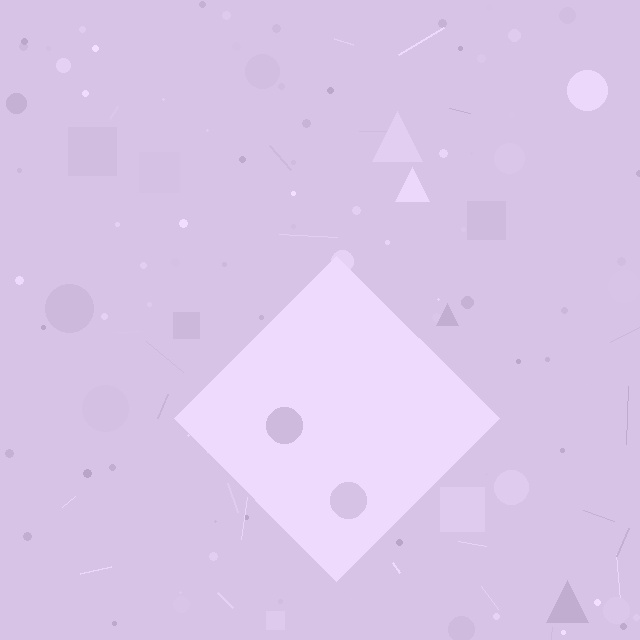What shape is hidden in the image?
A diamond is hidden in the image.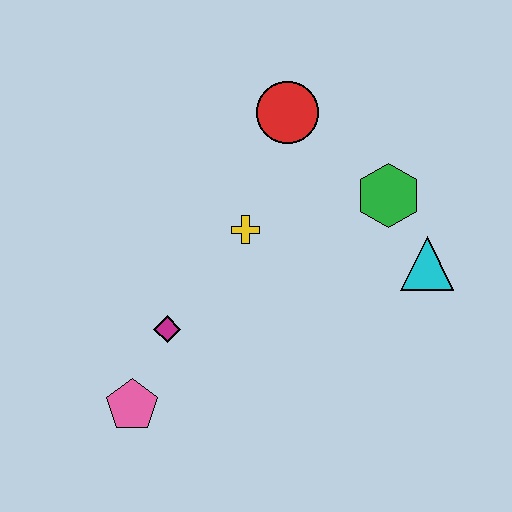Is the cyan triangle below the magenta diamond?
No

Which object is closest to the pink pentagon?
The magenta diamond is closest to the pink pentagon.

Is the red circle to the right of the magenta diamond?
Yes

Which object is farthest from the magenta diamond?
The cyan triangle is farthest from the magenta diamond.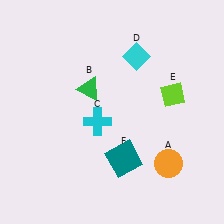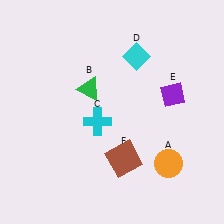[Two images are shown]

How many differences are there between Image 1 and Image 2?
There are 2 differences between the two images.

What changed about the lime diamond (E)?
In Image 1, E is lime. In Image 2, it changed to purple.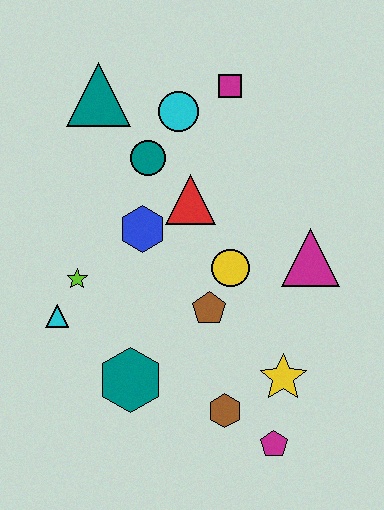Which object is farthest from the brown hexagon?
The teal triangle is farthest from the brown hexagon.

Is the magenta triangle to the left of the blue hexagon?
No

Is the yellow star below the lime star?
Yes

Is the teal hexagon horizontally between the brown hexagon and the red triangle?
No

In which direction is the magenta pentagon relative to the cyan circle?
The magenta pentagon is below the cyan circle.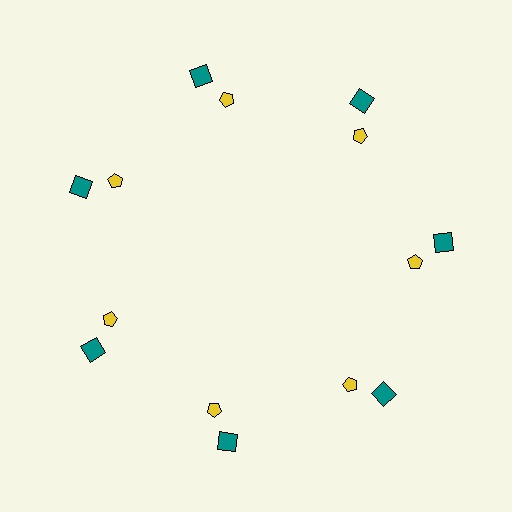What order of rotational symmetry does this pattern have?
This pattern has 7-fold rotational symmetry.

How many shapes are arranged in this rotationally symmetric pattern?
There are 14 shapes, arranged in 7 groups of 2.